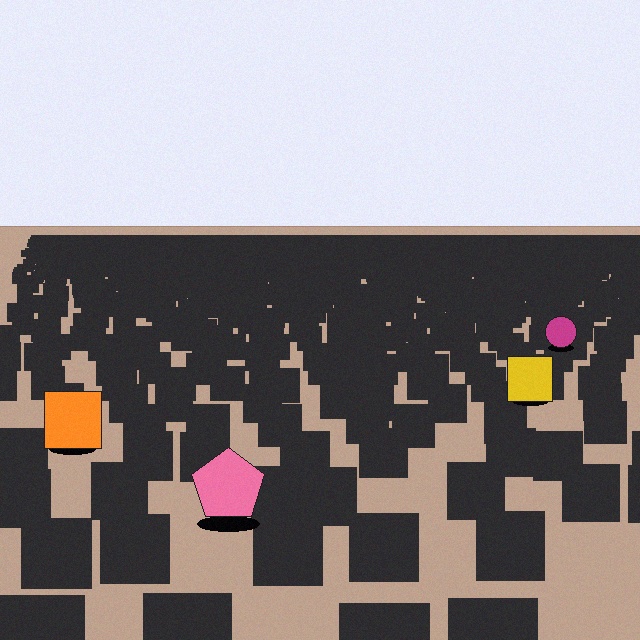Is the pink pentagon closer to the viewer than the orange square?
Yes. The pink pentagon is closer — you can tell from the texture gradient: the ground texture is coarser near it.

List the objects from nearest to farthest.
From nearest to farthest: the pink pentagon, the orange square, the yellow square, the magenta circle.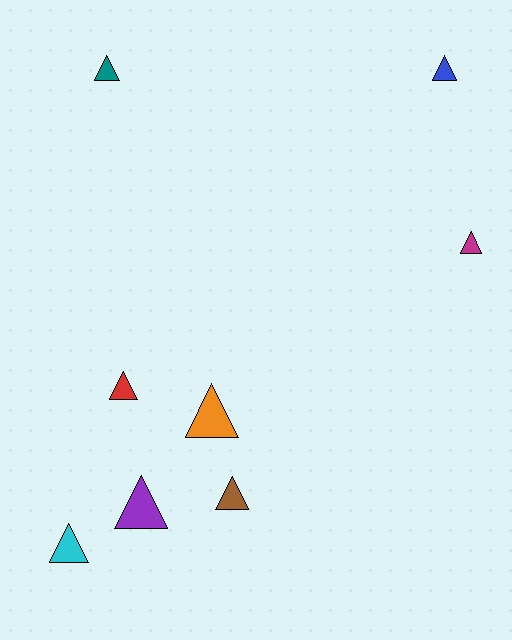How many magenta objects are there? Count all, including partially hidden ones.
There is 1 magenta object.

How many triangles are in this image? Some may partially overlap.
There are 8 triangles.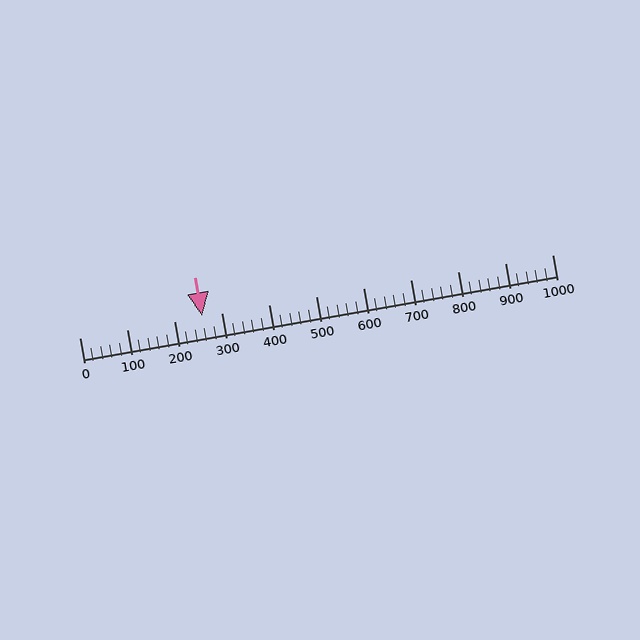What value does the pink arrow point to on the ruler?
The pink arrow points to approximately 260.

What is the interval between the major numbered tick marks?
The major tick marks are spaced 100 units apart.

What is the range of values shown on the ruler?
The ruler shows values from 0 to 1000.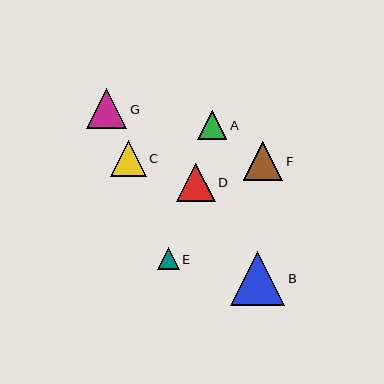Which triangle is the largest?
Triangle B is the largest with a size of approximately 54 pixels.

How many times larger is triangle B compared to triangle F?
Triangle B is approximately 1.4 times the size of triangle F.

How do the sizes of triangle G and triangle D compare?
Triangle G and triangle D are approximately the same size.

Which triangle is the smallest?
Triangle E is the smallest with a size of approximately 22 pixels.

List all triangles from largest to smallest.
From largest to smallest: B, G, F, D, C, A, E.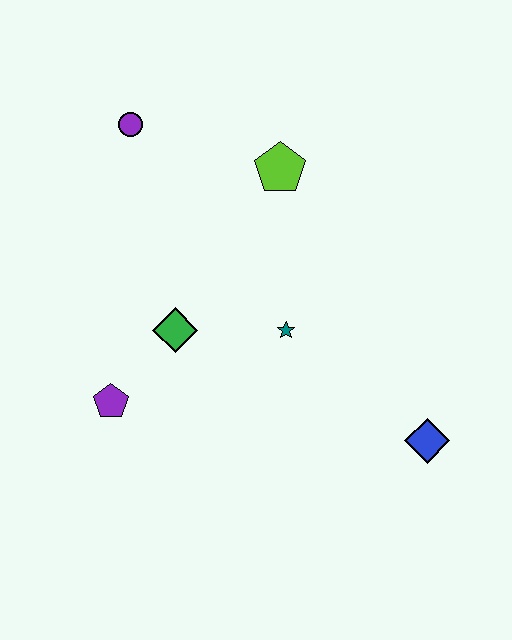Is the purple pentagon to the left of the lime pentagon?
Yes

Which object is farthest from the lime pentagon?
The blue diamond is farthest from the lime pentagon.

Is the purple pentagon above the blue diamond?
Yes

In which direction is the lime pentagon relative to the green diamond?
The lime pentagon is above the green diamond.